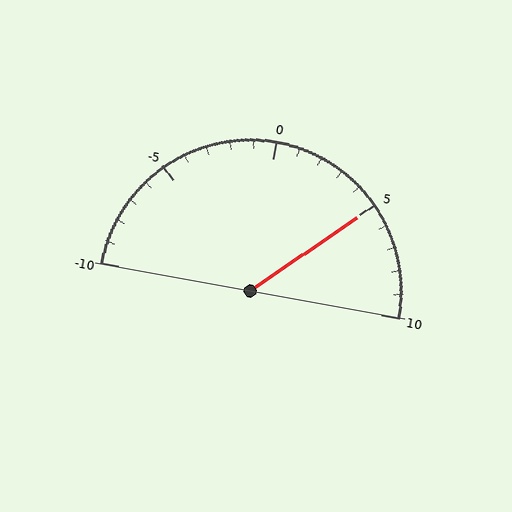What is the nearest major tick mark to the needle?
The nearest major tick mark is 5.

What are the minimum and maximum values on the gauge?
The gauge ranges from -10 to 10.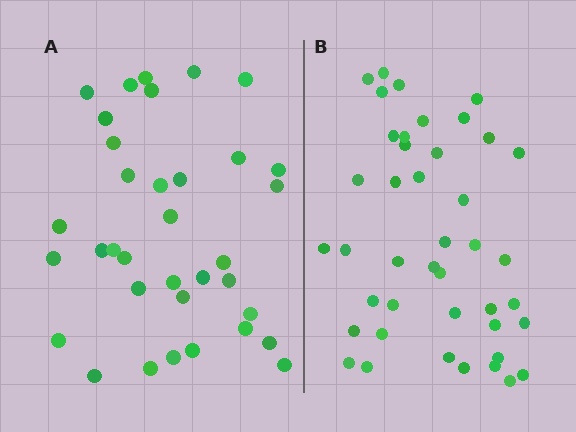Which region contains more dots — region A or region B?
Region B (the right region) has more dots.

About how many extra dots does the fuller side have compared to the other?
Region B has roughly 8 or so more dots than region A.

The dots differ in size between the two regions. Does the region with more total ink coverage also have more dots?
No. Region A has more total ink coverage because its dots are larger, but region B actually contains more individual dots. Total area can be misleading — the number of items is what matters here.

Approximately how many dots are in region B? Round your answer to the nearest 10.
About 40 dots. (The exact count is 42, which rounds to 40.)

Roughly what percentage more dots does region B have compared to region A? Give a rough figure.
About 20% more.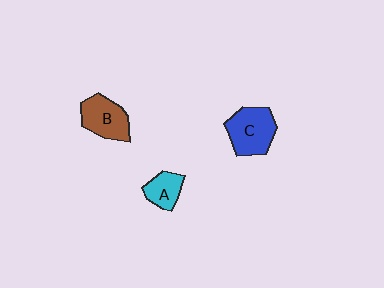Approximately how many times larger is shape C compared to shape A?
Approximately 1.7 times.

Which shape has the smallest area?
Shape A (cyan).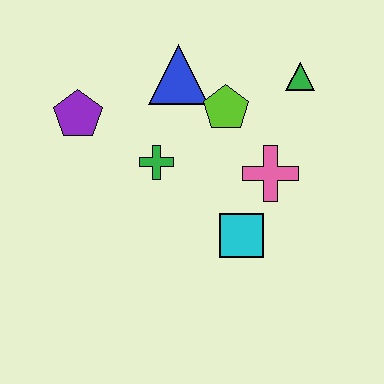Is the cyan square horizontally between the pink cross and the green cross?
Yes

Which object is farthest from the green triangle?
The purple pentagon is farthest from the green triangle.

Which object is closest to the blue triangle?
The lime pentagon is closest to the blue triangle.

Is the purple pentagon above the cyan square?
Yes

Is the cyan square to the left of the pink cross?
Yes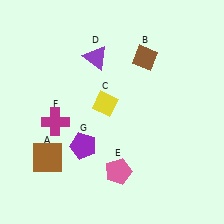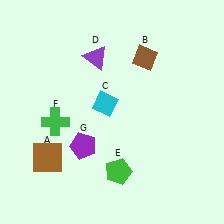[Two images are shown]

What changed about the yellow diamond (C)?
In Image 1, C is yellow. In Image 2, it changed to cyan.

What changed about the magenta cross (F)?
In Image 1, F is magenta. In Image 2, it changed to green.